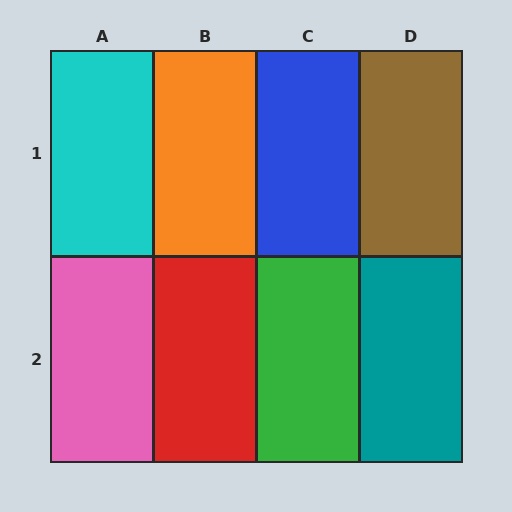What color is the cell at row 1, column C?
Blue.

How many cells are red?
1 cell is red.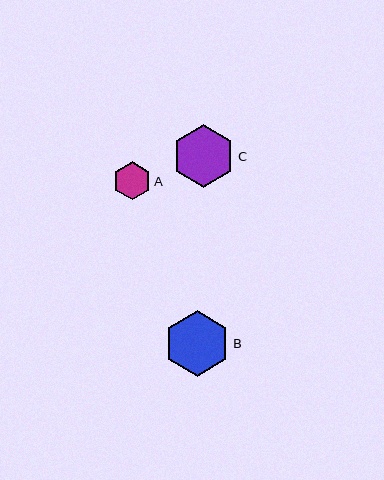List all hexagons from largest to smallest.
From largest to smallest: B, C, A.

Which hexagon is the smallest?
Hexagon A is the smallest with a size of approximately 38 pixels.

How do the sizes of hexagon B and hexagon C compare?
Hexagon B and hexagon C are approximately the same size.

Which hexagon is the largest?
Hexagon B is the largest with a size of approximately 66 pixels.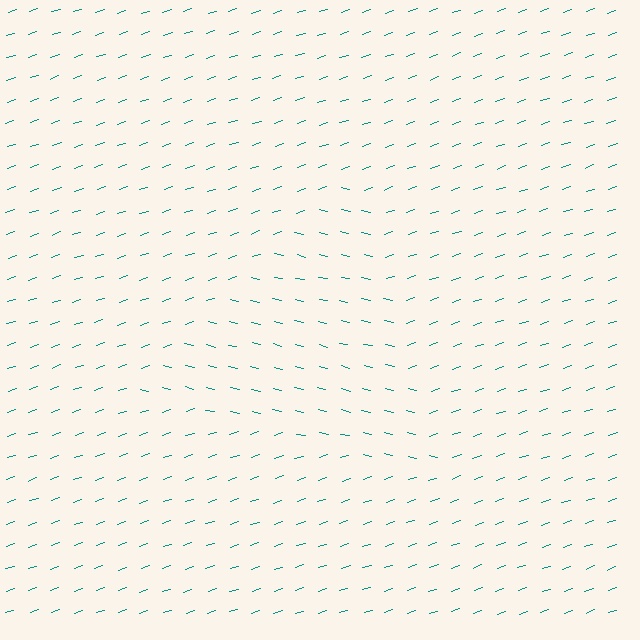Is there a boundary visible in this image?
Yes, there is a texture boundary formed by a change in line orientation.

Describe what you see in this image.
The image is filled with small teal line segments. A triangle region in the image has lines oriented differently from the surrounding lines, creating a visible texture boundary.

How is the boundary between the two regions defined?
The boundary is defined purely by a change in line orientation (approximately 32 degrees difference). All lines are the same color and thickness.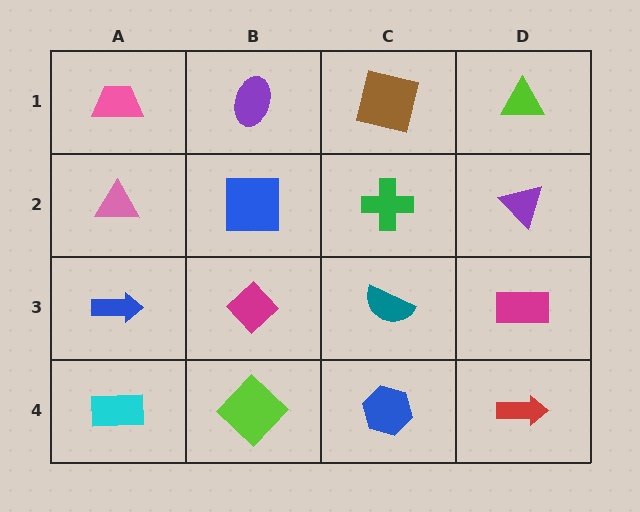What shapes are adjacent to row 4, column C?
A teal semicircle (row 3, column C), a lime diamond (row 4, column B), a red arrow (row 4, column D).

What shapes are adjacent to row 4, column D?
A magenta rectangle (row 3, column D), a blue hexagon (row 4, column C).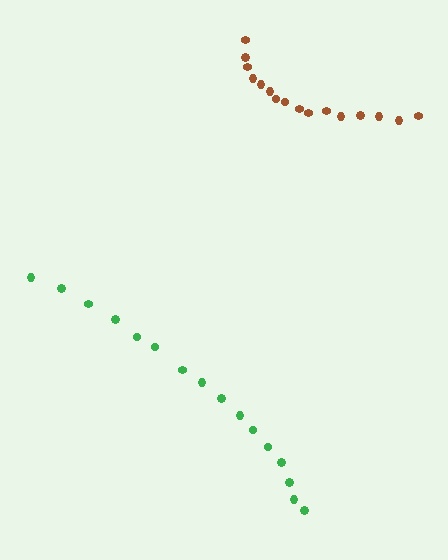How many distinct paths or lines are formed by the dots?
There are 2 distinct paths.